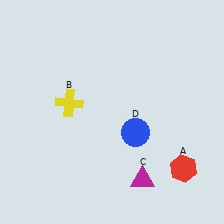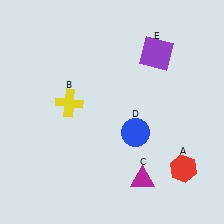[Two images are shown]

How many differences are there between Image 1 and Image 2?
There is 1 difference between the two images.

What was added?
A purple square (E) was added in Image 2.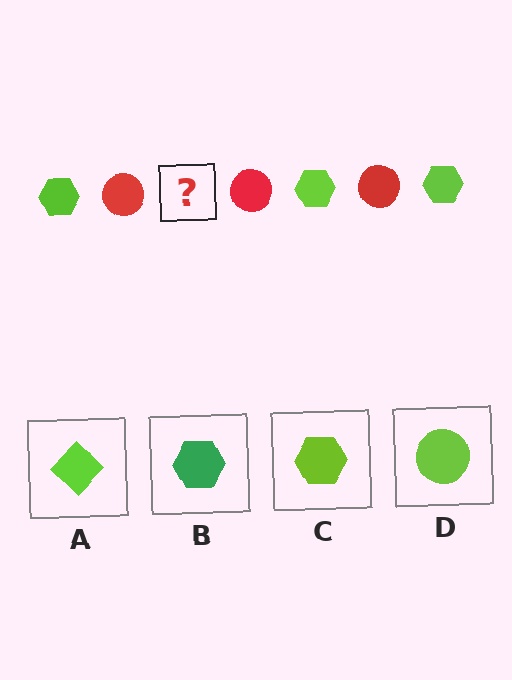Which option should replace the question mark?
Option C.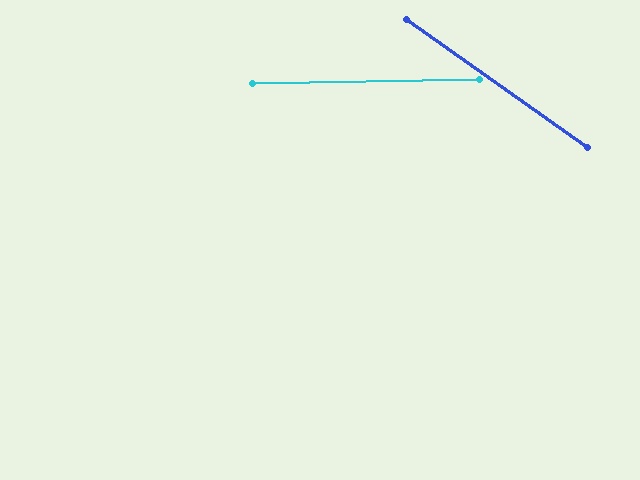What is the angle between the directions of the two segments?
Approximately 36 degrees.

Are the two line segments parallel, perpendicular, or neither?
Neither parallel nor perpendicular — they differ by about 36°.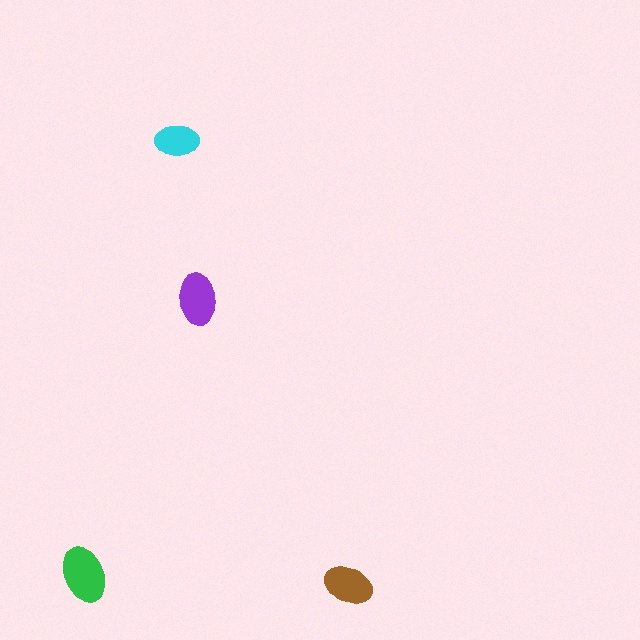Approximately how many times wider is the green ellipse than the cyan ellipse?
About 1.5 times wider.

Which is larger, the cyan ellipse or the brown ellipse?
The brown one.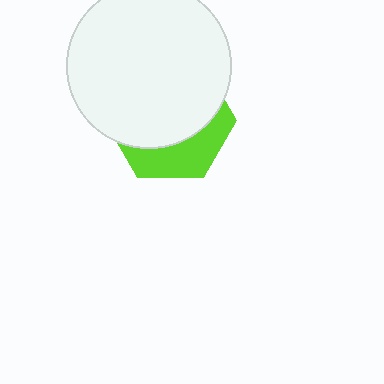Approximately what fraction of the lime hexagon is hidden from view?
Roughly 67% of the lime hexagon is hidden behind the white circle.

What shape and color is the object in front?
The object in front is a white circle.